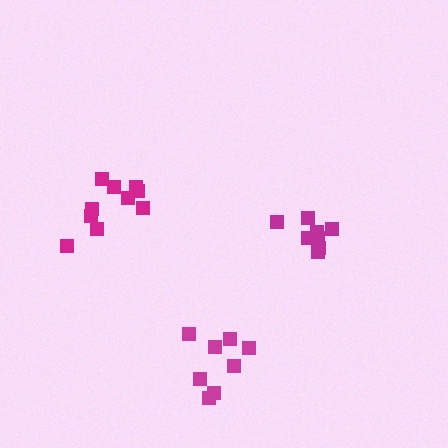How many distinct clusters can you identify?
There are 3 distinct clusters.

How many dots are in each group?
Group 1: 8 dots, Group 2: 10 dots, Group 3: 8 dots (26 total).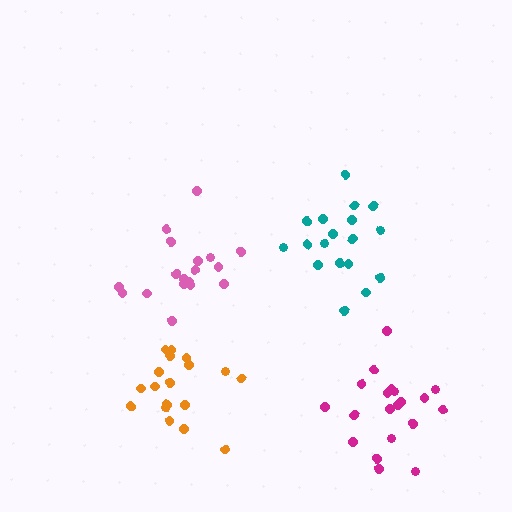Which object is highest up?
The teal cluster is topmost.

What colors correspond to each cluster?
The clusters are colored: orange, magenta, teal, pink.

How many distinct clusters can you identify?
There are 4 distinct clusters.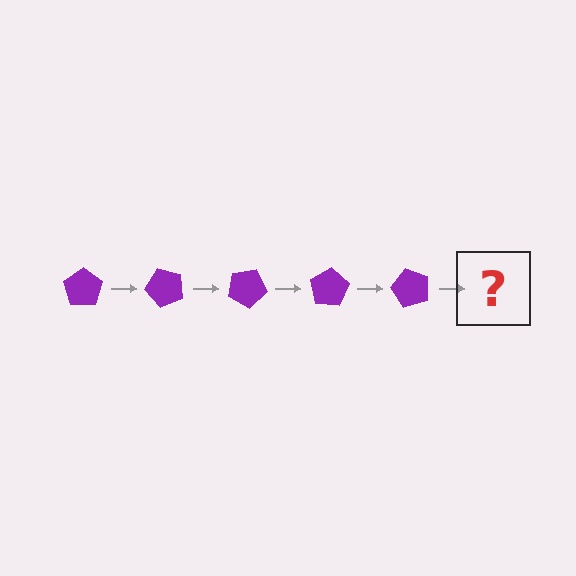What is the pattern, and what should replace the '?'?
The pattern is that the pentagon rotates 50 degrees each step. The '?' should be a purple pentagon rotated 250 degrees.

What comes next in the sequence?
The next element should be a purple pentagon rotated 250 degrees.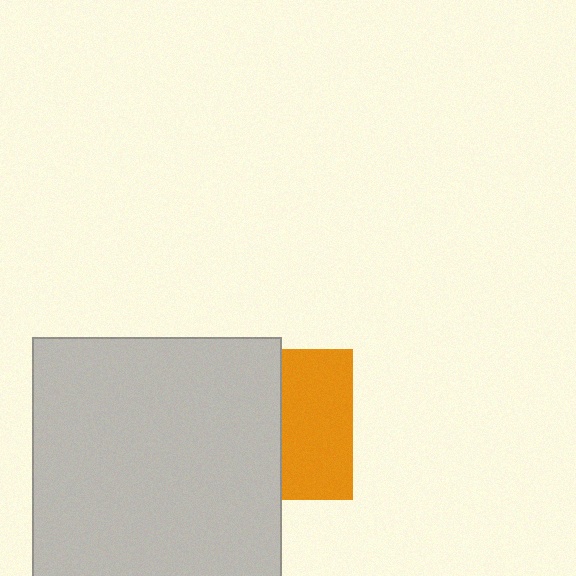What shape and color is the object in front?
The object in front is a light gray square.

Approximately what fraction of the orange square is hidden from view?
Roughly 53% of the orange square is hidden behind the light gray square.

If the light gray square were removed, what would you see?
You would see the complete orange square.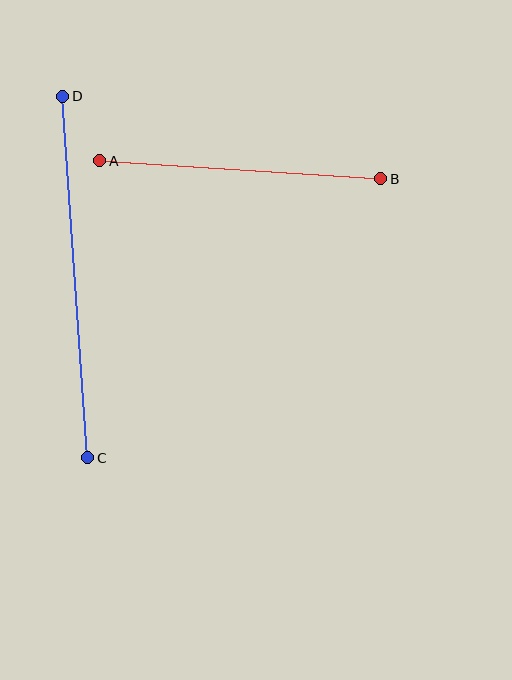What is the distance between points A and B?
The distance is approximately 281 pixels.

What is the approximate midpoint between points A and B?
The midpoint is at approximately (240, 170) pixels.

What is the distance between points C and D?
The distance is approximately 363 pixels.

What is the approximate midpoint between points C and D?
The midpoint is at approximately (75, 277) pixels.